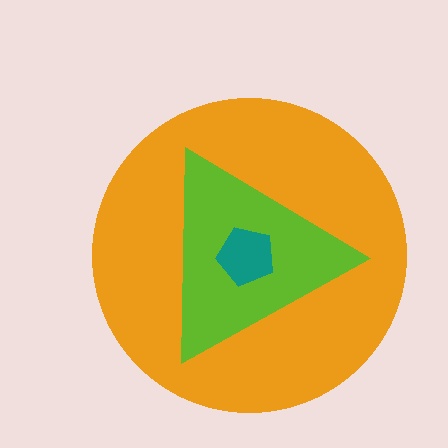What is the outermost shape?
The orange circle.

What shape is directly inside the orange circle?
The lime triangle.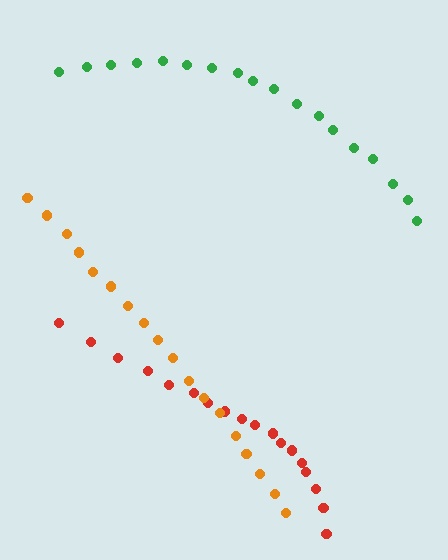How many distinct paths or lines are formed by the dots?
There are 3 distinct paths.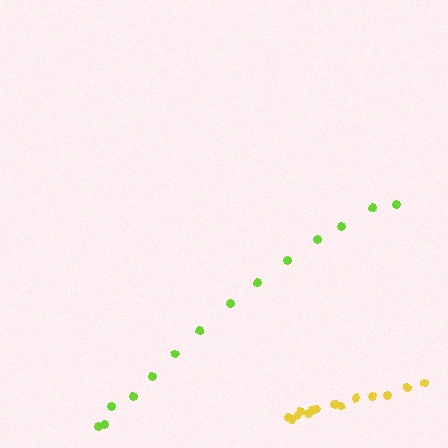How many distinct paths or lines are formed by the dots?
There are 2 distinct paths.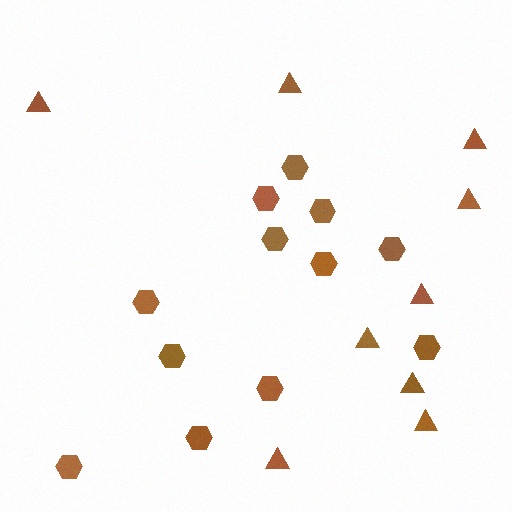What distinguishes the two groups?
There are 2 groups: one group of hexagons (12) and one group of triangles (9).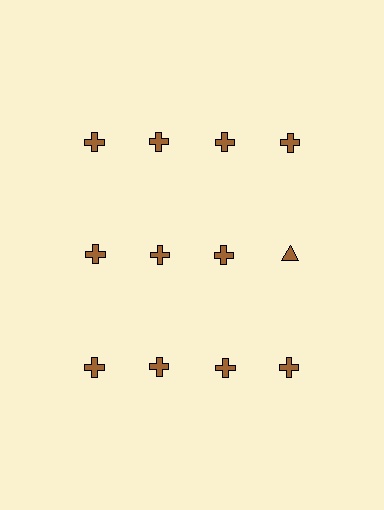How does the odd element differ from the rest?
It has a different shape: triangle instead of cross.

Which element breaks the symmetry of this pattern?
The brown triangle in the second row, second from right column breaks the symmetry. All other shapes are brown crosses.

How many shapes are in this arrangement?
There are 12 shapes arranged in a grid pattern.